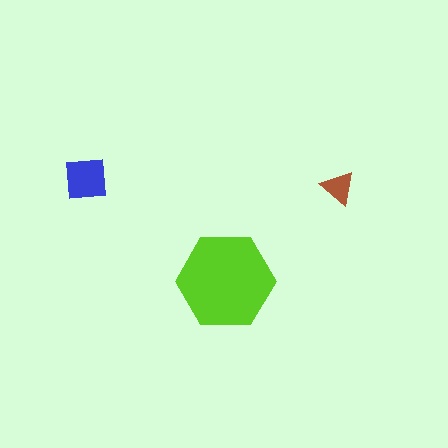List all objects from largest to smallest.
The lime hexagon, the blue square, the brown triangle.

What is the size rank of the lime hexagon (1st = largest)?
1st.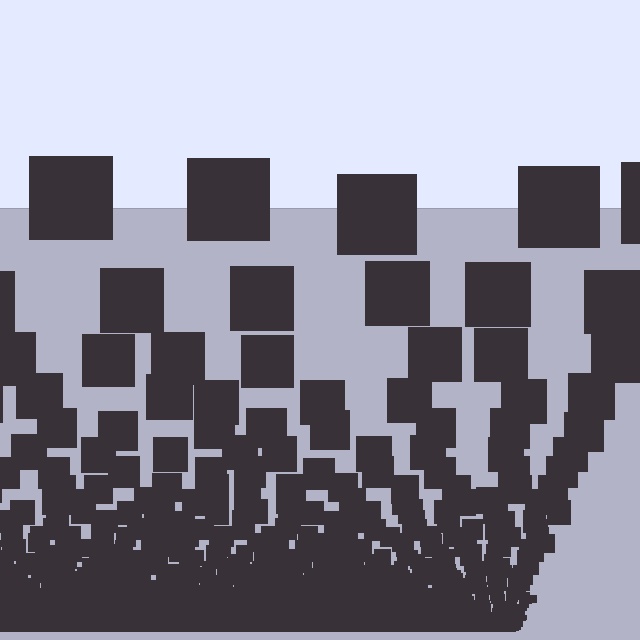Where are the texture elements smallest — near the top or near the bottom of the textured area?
Near the bottom.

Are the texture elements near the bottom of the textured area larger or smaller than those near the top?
Smaller. The gradient is inverted — elements near the bottom are smaller and denser.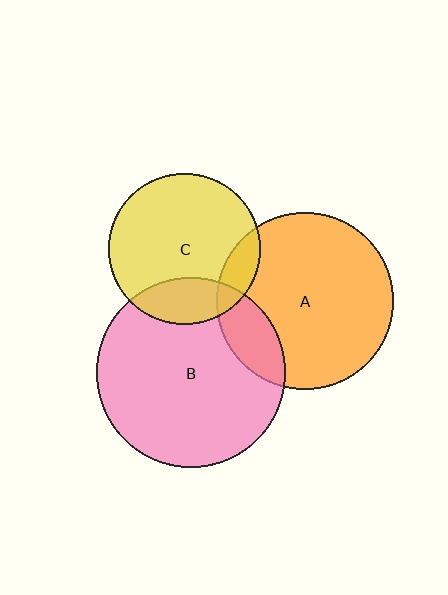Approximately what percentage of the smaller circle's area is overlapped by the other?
Approximately 15%.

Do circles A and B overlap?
Yes.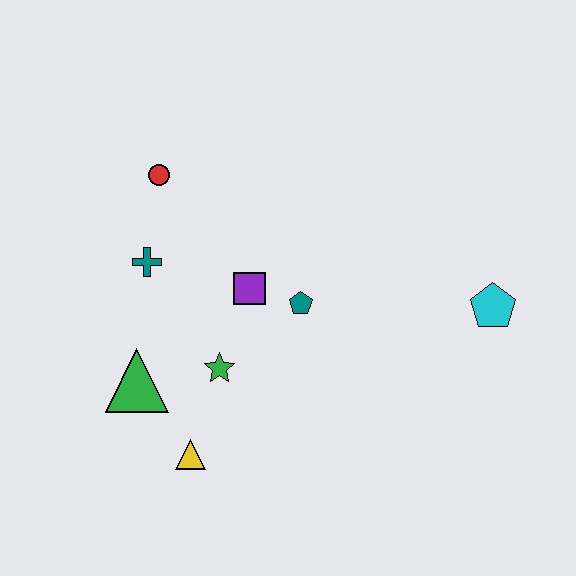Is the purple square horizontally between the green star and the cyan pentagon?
Yes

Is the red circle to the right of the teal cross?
Yes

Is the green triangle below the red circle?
Yes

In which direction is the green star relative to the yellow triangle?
The green star is above the yellow triangle.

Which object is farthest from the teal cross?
The cyan pentagon is farthest from the teal cross.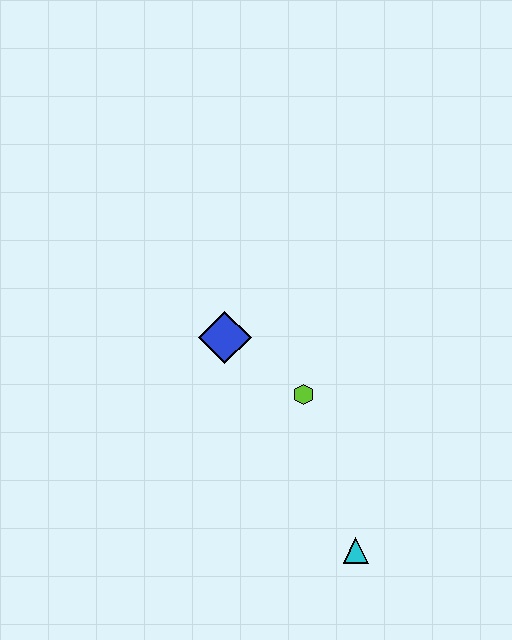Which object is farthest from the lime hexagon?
The cyan triangle is farthest from the lime hexagon.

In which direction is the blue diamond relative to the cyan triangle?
The blue diamond is above the cyan triangle.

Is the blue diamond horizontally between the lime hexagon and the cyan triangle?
No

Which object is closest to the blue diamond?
The lime hexagon is closest to the blue diamond.